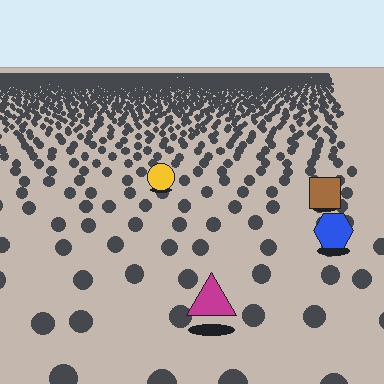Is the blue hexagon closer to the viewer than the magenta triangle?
No. The magenta triangle is closer — you can tell from the texture gradient: the ground texture is coarser near it.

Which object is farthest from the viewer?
The yellow circle is farthest from the viewer. It appears smaller and the ground texture around it is denser.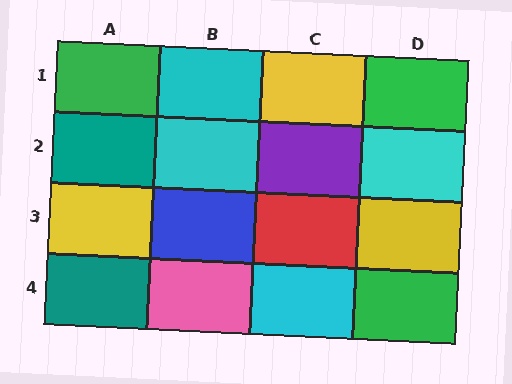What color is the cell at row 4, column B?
Pink.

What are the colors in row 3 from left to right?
Yellow, blue, red, yellow.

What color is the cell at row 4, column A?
Teal.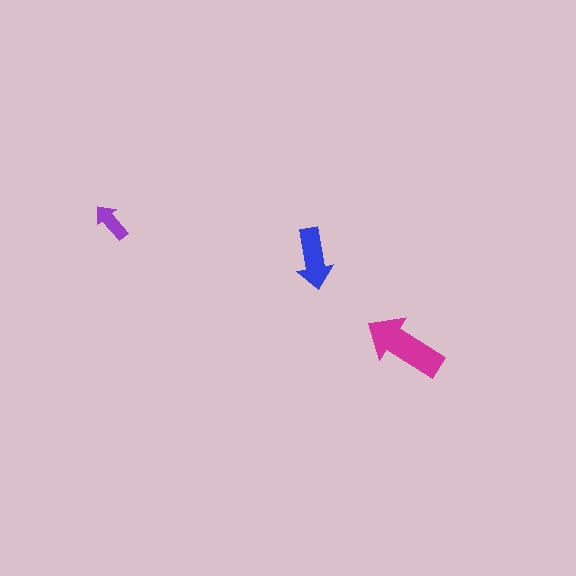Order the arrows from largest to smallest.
the magenta one, the blue one, the purple one.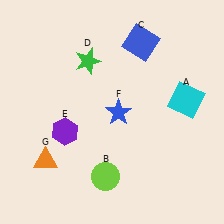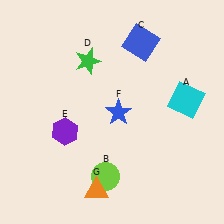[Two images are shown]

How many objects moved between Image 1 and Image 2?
1 object moved between the two images.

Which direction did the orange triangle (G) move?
The orange triangle (G) moved right.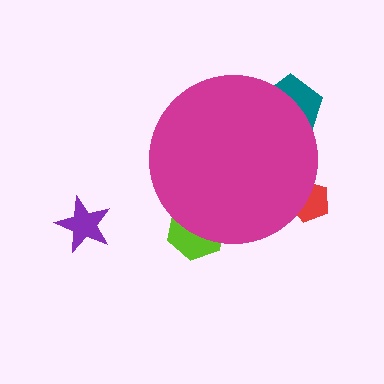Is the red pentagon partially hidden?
Yes, the red pentagon is partially hidden behind the magenta circle.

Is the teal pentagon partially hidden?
Yes, the teal pentagon is partially hidden behind the magenta circle.